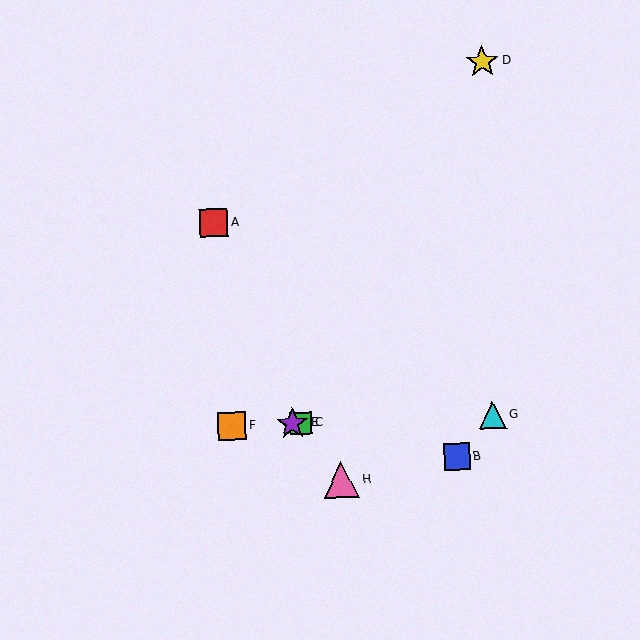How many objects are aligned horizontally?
4 objects (C, E, F, G) are aligned horizontally.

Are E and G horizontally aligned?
Yes, both are at y≈424.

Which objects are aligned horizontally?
Objects C, E, F, G are aligned horizontally.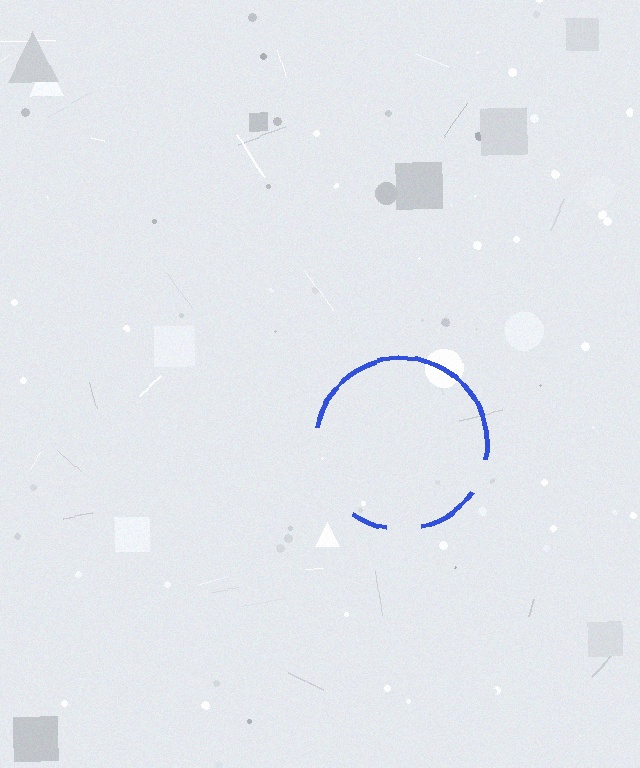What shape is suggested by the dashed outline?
The dashed outline suggests a circle.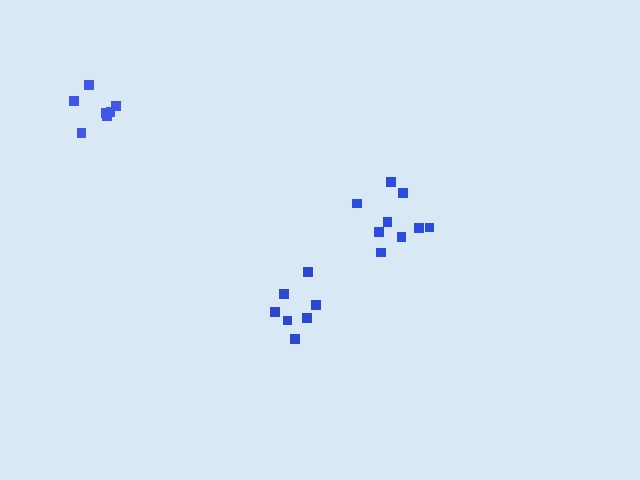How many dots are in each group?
Group 1: 9 dots, Group 2: 7 dots, Group 3: 7 dots (23 total).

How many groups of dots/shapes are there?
There are 3 groups.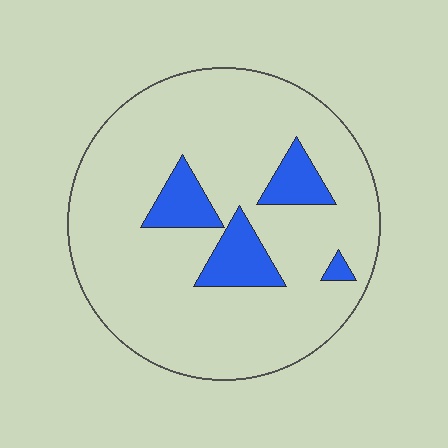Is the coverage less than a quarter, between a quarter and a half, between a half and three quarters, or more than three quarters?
Less than a quarter.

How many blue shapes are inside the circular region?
4.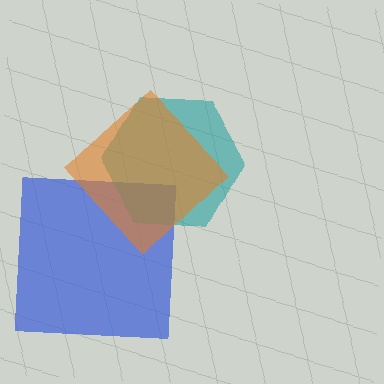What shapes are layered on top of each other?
The layered shapes are: a blue square, a teal hexagon, an orange diamond.